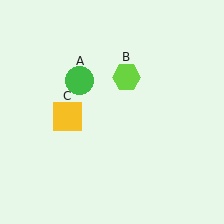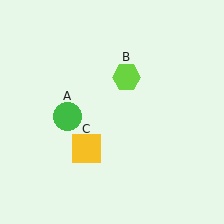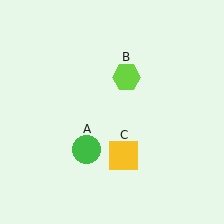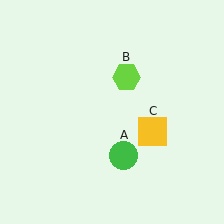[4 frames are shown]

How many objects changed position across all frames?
2 objects changed position: green circle (object A), yellow square (object C).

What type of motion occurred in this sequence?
The green circle (object A), yellow square (object C) rotated counterclockwise around the center of the scene.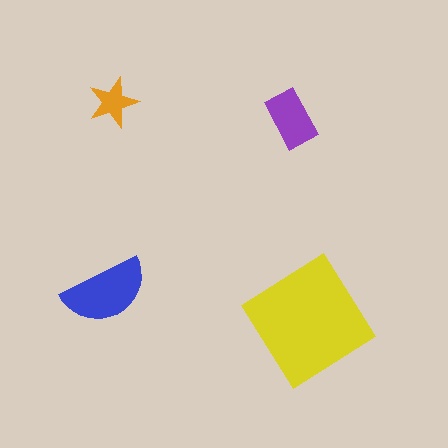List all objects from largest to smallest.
The yellow diamond, the blue semicircle, the purple rectangle, the orange star.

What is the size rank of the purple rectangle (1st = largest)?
3rd.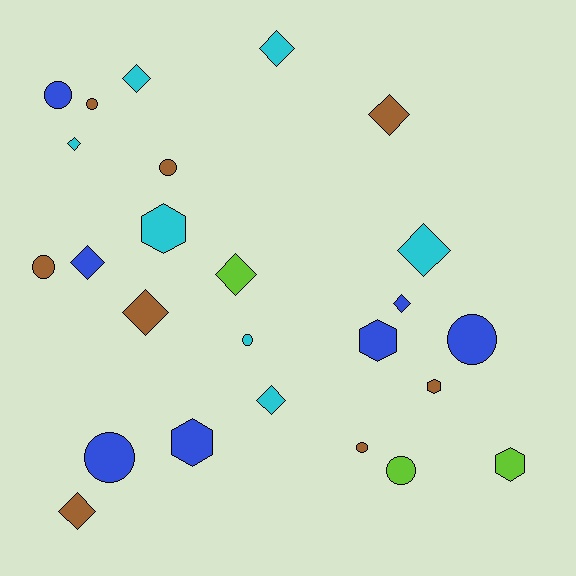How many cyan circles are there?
There is 1 cyan circle.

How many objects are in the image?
There are 25 objects.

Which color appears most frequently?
Brown, with 8 objects.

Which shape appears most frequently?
Diamond, with 11 objects.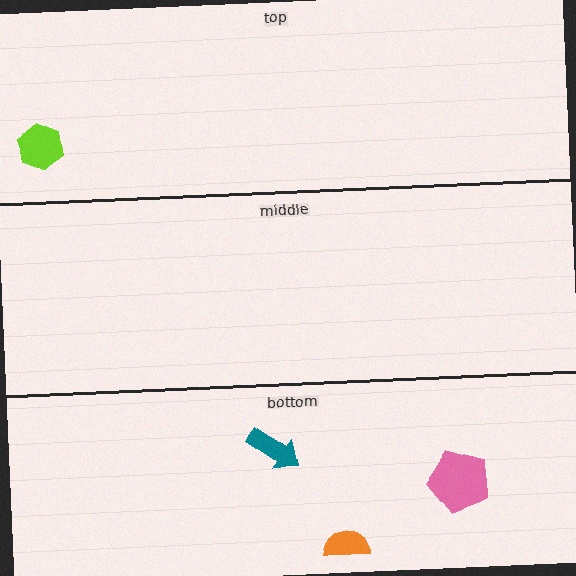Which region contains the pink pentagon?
The bottom region.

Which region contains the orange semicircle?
The bottom region.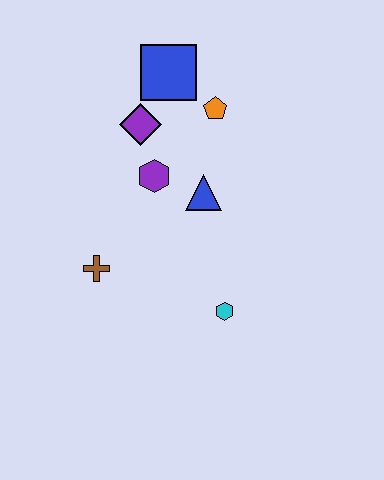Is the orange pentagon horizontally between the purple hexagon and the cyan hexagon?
Yes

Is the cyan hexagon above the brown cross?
No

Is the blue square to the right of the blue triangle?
No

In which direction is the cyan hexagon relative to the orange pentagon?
The cyan hexagon is below the orange pentagon.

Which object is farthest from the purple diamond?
The cyan hexagon is farthest from the purple diamond.